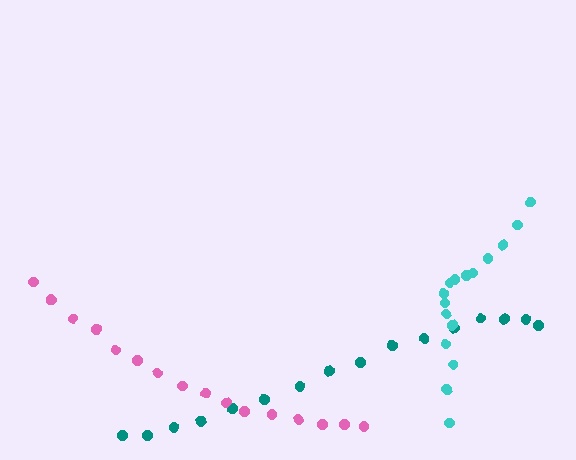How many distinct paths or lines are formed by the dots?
There are 3 distinct paths.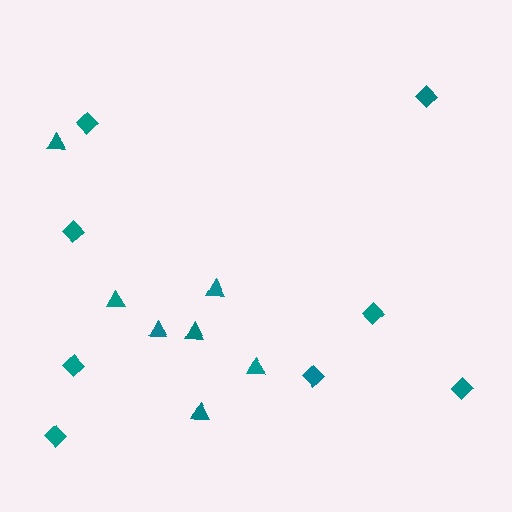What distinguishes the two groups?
There are 2 groups: one group of triangles (7) and one group of diamonds (8).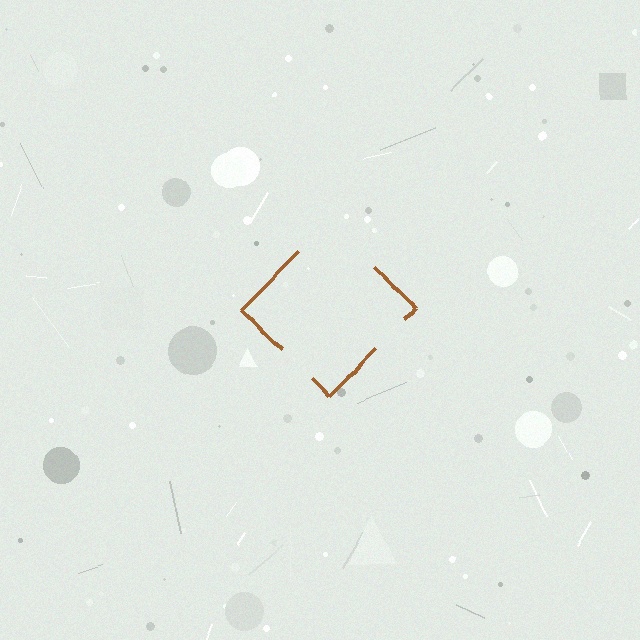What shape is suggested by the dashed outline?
The dashed outline suggests a diamond.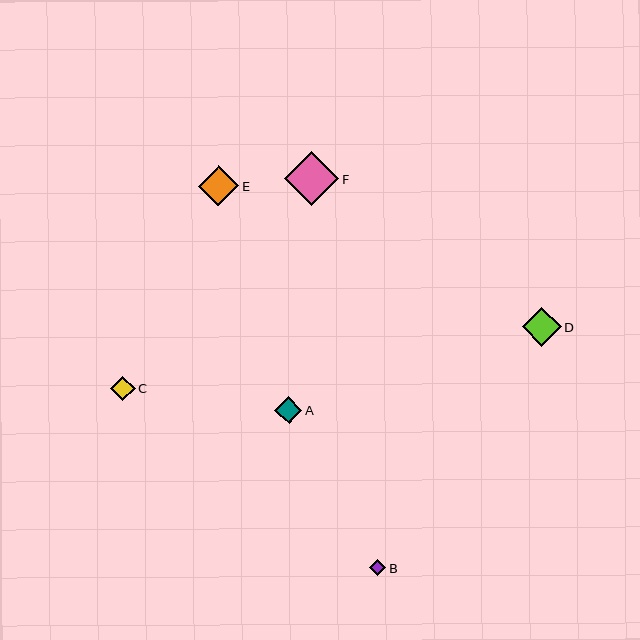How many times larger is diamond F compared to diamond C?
Diamond F is approximately 2.2 times the size of diamond C.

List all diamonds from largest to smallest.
From largest to smallest: F, E, D, A, C, B.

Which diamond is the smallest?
Diamond B is the smallest with a size of approximately 16 pixels.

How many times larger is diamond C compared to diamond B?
Diamond C is approximately 1.5 times the size of diamond B.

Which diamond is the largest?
Diamond F is the largest with a size of approximately 54 pixels.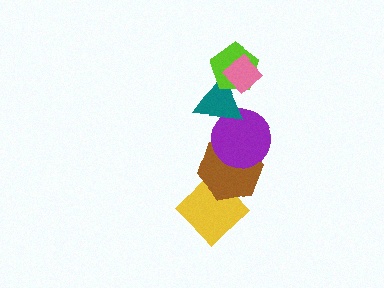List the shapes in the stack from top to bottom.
From top to bottom: the pink diamond, the lime pentagon, the teal triangle, the purple circle, the brown hexagon, the yellow diamond.